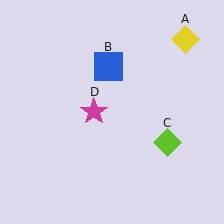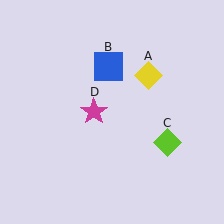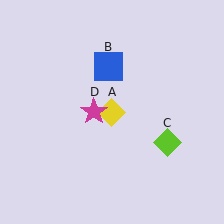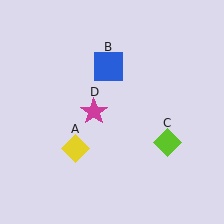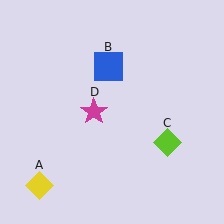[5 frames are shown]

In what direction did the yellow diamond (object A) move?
The yellow diamond (object A) moved down and to the left.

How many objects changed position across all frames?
1 object changed position: yellow diamond (object A).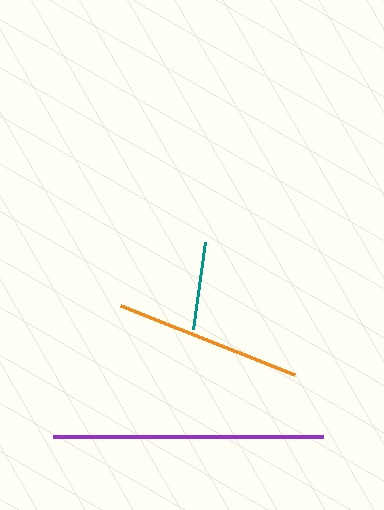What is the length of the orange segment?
The orange segment is approximately 187 pixels long.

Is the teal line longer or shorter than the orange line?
The orange line is longer than the teal line.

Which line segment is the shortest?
The teal line is the shortest at approximately 88 pixels.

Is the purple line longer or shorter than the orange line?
The purple line is longer than the orange line.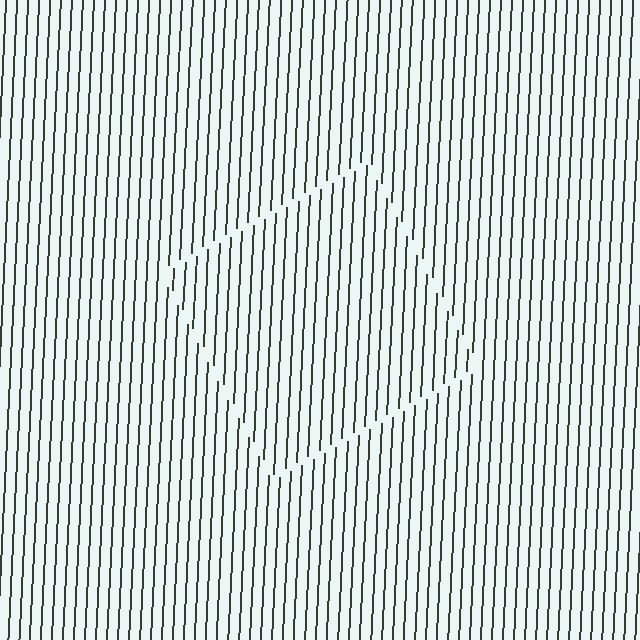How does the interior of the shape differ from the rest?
The interior of the shape contains the same grating, shifted by half a period — the contour is defined by the phase discontinuity where line-ends from the inner and outer gratings abut.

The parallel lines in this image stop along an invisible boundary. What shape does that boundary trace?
An illusory square. The interior of the shape contains the same grating, shifted by half a period — the contour is defined by the phase discontinuity where line-ends from the inner and outer gratings abut.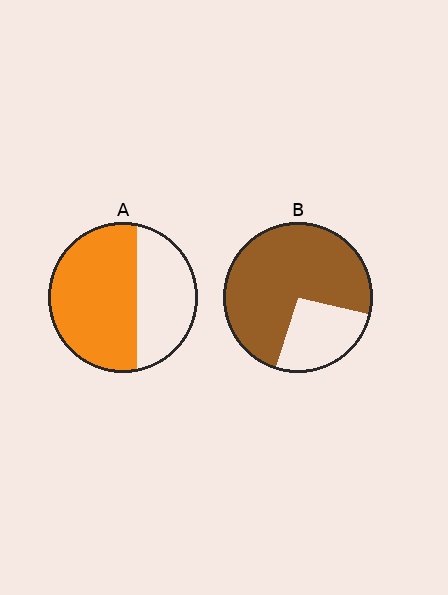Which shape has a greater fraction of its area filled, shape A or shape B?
Shape B.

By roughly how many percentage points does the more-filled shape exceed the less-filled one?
By roughly 10 percentage points (B over A).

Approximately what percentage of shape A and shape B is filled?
A is approximately 60% and B is approximately 75%.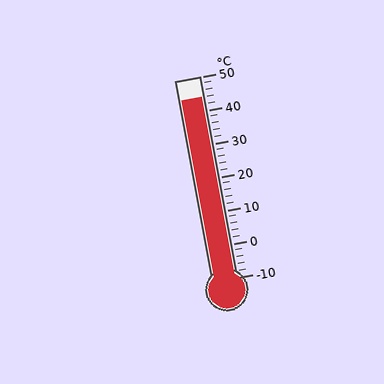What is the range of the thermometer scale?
The thermometer scale ranges from -10°C to 50°C.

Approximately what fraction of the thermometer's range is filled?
The thermometer is filled to approximately 90% of its range.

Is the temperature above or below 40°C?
The temperature is above 40°C.